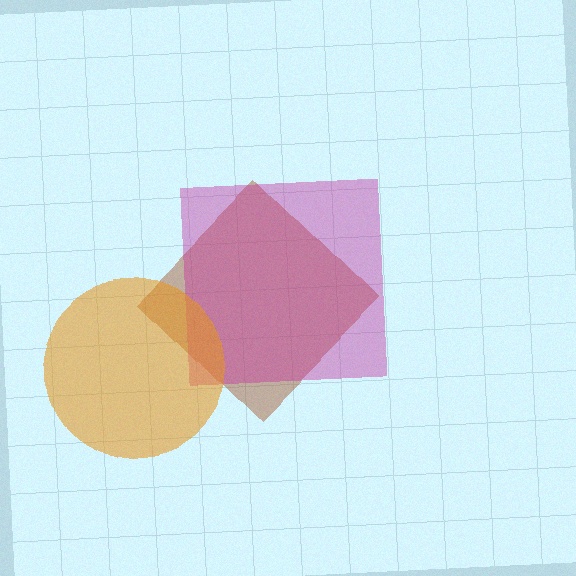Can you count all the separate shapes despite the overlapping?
Yes, there are 3 separate shapes.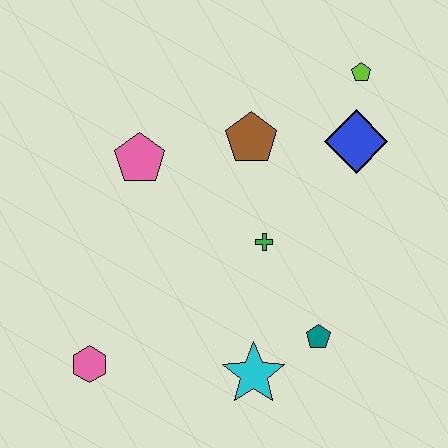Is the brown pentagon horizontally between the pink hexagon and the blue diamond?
Yes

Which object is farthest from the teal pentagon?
The lime pentagon is farthest from the teal pentagon.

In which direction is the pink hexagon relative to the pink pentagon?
The pink hexagon is below the pink pentagon.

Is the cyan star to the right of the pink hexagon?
Yes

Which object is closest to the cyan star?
The teal pentagon is closest to the cyan star.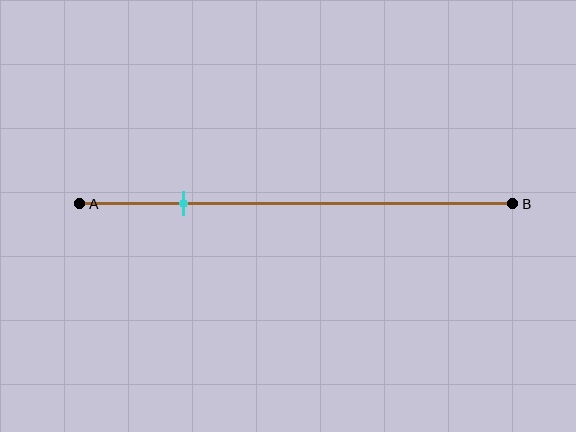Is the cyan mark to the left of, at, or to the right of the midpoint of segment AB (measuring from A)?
The cyan mark is to the left of the midpoint of segment AB.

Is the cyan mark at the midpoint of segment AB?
No, the mark is at about 25% from A, not at the 50% midpoint.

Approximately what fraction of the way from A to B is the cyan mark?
The cyan mark is approximately 25% of the way from A to B.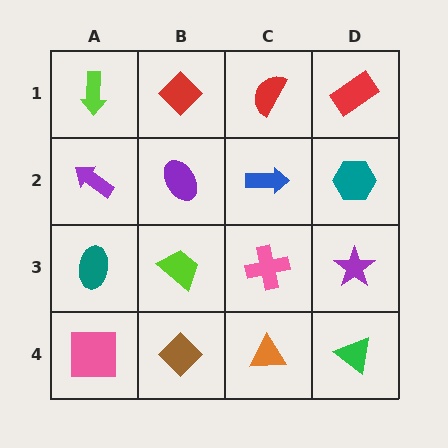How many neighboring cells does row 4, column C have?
3.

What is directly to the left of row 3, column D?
A pink cross.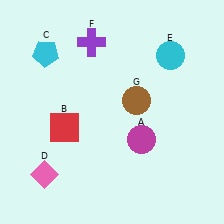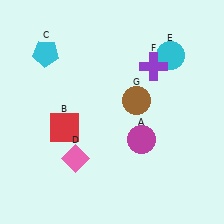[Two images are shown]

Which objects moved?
The objects that moved are: the pink diamond (D), the purple cross (F).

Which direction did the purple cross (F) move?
The purple cross (F) moved right.